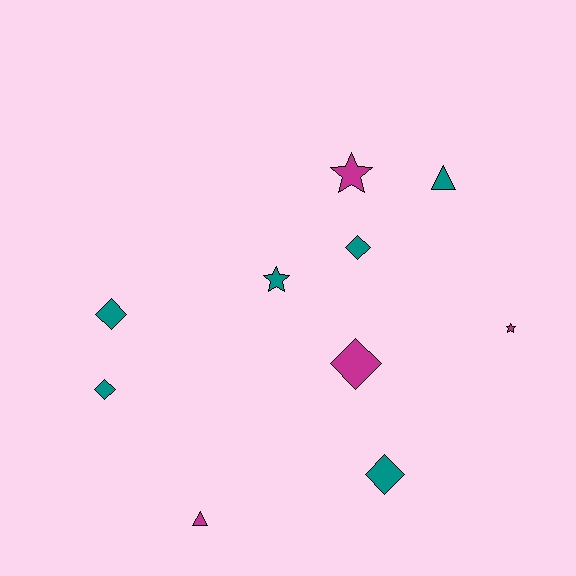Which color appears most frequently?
Teal, with 6 objects.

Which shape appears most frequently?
Diamond, with 5 objects.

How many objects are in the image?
There are 10 objects.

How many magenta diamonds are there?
There is 1 magenta diamond.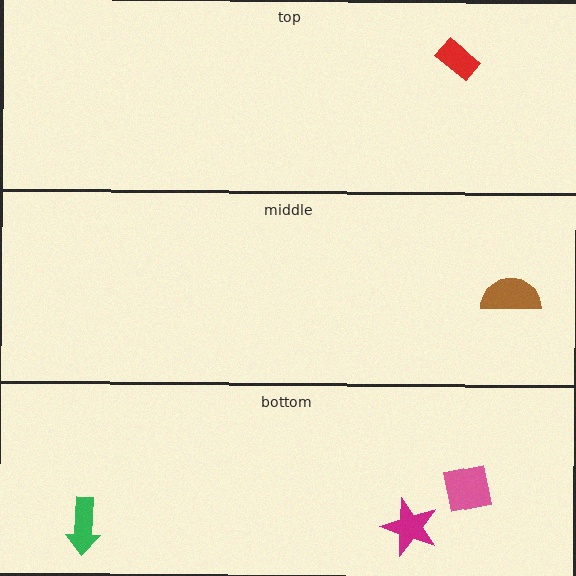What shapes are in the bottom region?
The magenta star, the pink square, the green arrow.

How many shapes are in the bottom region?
3.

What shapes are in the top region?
The red rectangle.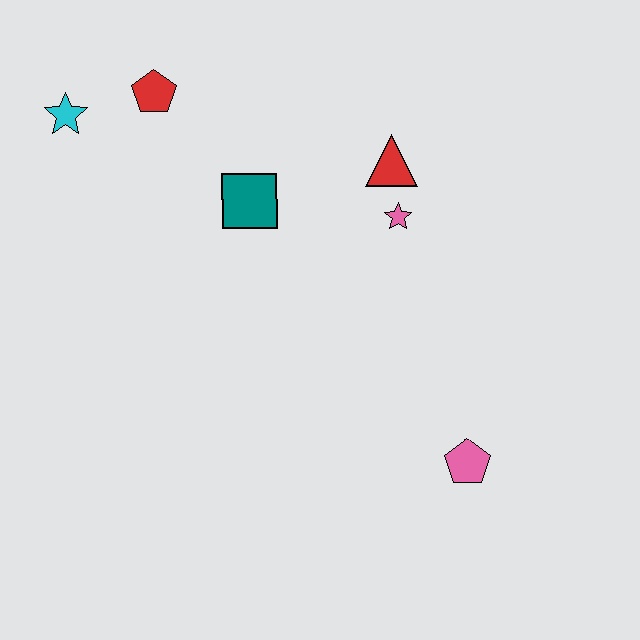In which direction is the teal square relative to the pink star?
The teal square is to the left of the pink star.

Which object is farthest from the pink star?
The cyan star is farthest from the pink star.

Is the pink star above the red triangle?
No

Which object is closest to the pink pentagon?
The pink star is closest to the pink pentagon.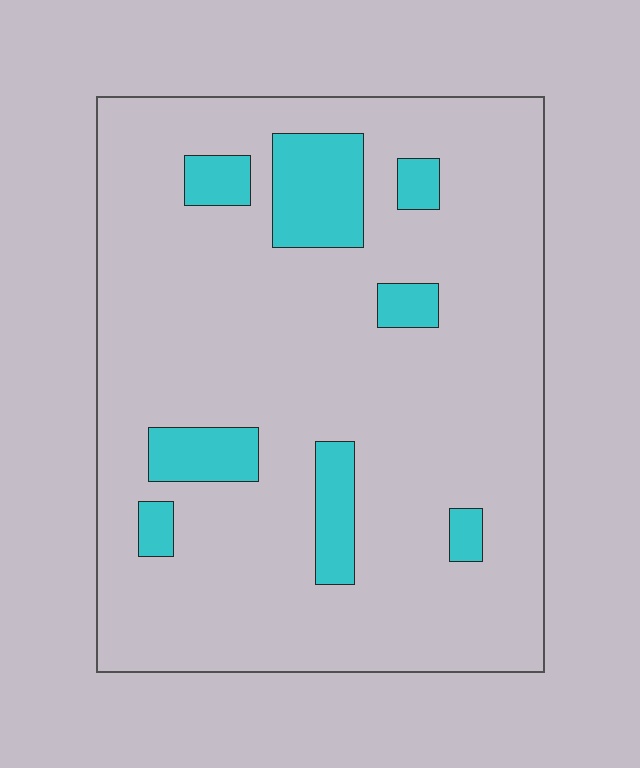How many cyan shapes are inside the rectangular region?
8.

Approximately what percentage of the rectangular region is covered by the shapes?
Approximately 15%.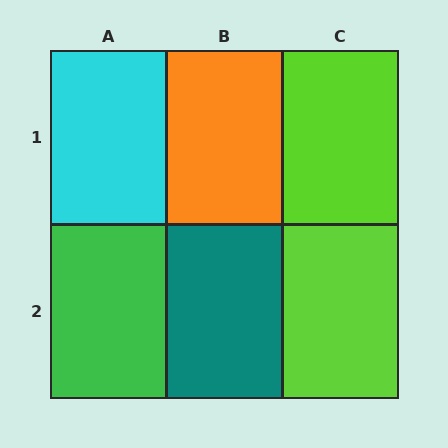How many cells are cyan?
1 cell is cyan.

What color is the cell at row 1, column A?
Cyan.